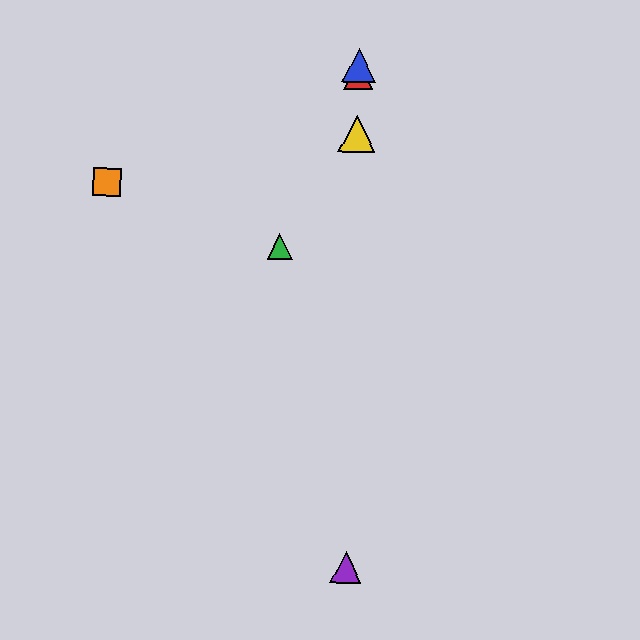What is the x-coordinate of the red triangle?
The red triangle is at x≈358.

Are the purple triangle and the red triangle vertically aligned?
Yes, both are at x≈346.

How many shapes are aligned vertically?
4 shapes (the red triangle, the blue triangle, the yellow triangle, the purple triangle) are aligned vertically.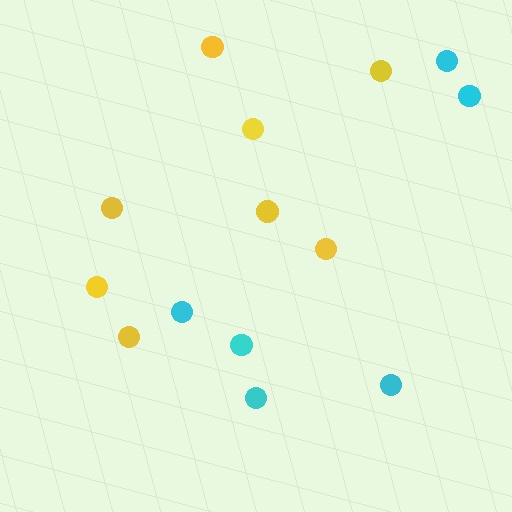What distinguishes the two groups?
There are 2 groups: one group of yellow circles (8) and one group of cyan circles (6).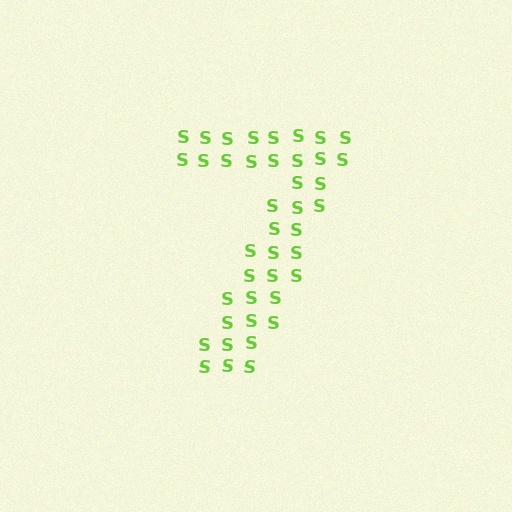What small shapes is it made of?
It is made of small letter S's.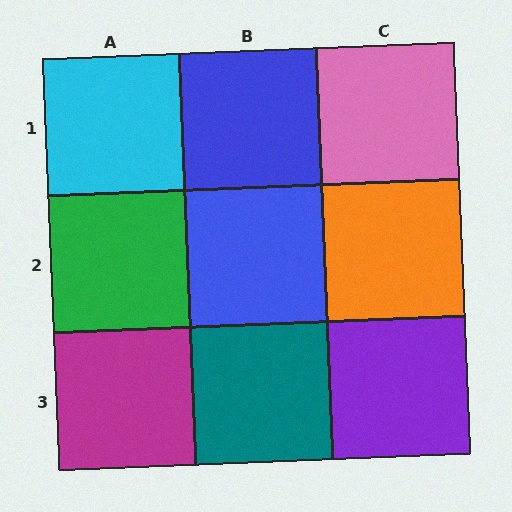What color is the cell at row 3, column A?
Magenta.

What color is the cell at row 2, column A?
Green.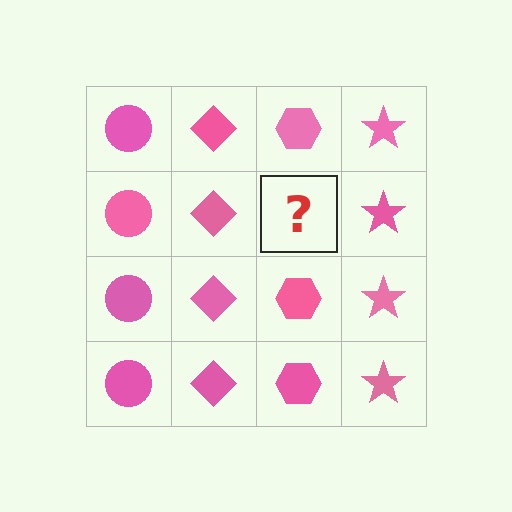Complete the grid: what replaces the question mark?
The question mark should be replaced with a pink hexagon.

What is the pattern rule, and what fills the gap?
The rule is that each column has a consistent shape. The gap should be filled with a pink hexagon.